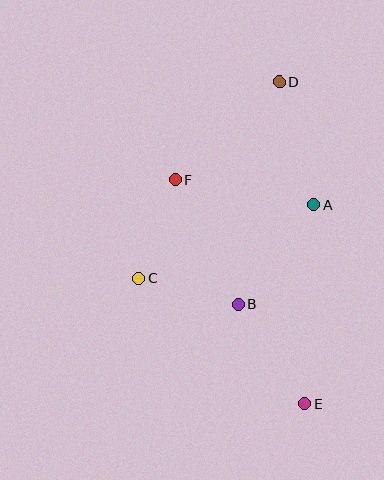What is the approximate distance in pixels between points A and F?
The distance between A and F is approximately 141 pixels.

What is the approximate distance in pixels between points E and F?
The distance between E and F is approximately 259 pixels.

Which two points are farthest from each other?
Points D and E are farthest from each other.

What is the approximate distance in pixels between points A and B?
The distance between A and B is approximately 126 pixels.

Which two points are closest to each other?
Points B and C are closest to each other.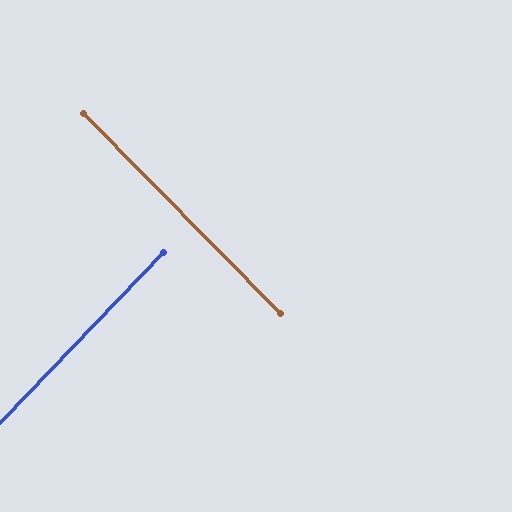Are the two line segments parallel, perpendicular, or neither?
Perpendicular — they meet at approximately 88°.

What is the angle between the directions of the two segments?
Approximately 88 degrees.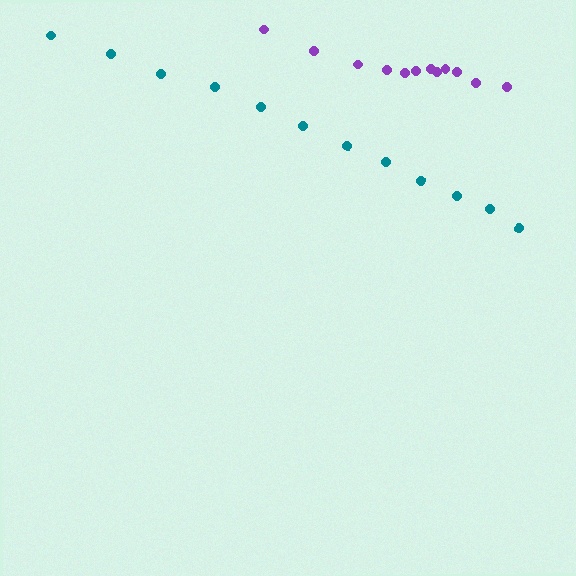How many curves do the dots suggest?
There are 2 distinct paths.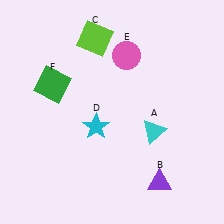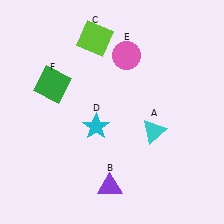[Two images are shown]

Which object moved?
The purple triangle (B) moved left.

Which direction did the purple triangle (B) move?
The purple triangle (B) moved left.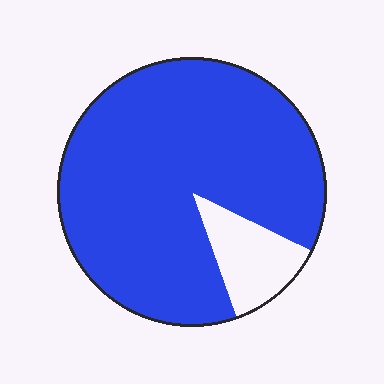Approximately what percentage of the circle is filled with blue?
Approximately 90%.